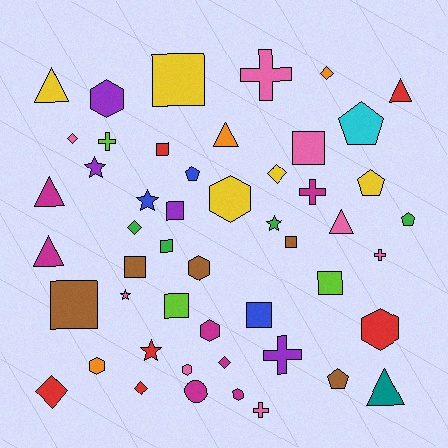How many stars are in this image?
There are 5 stars.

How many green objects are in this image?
There are 4 green objects.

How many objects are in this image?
There are 50 objects.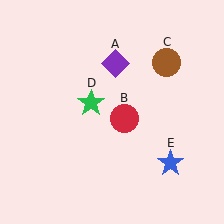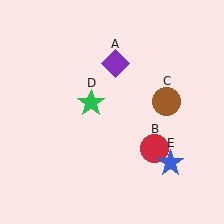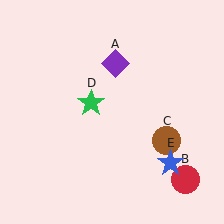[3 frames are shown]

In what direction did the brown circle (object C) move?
The brown circle (object C) moved down.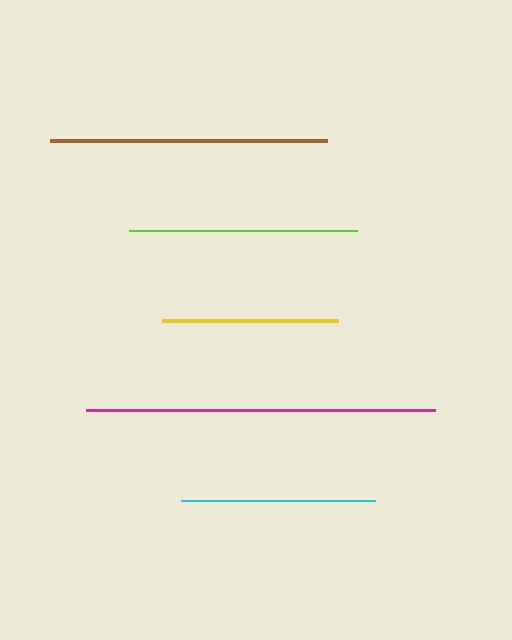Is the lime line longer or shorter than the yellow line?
The lime line is longer than the yellow line.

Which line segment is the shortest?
The yellow line is the shortest at approximately 176 pixels.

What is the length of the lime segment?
The lime segment is approximately 227 pixels long.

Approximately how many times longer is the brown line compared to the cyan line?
The brown line is approximately 1.4 times the length of the cyan line.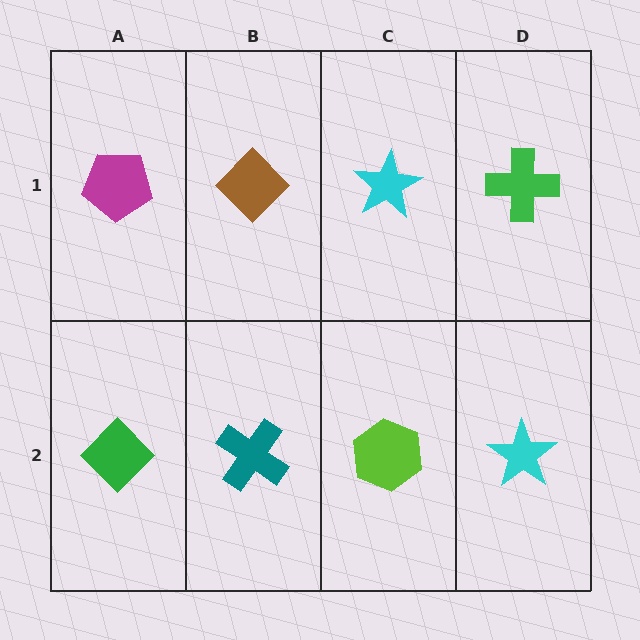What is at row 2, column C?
A lime hexagon.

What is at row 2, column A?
A green diamond.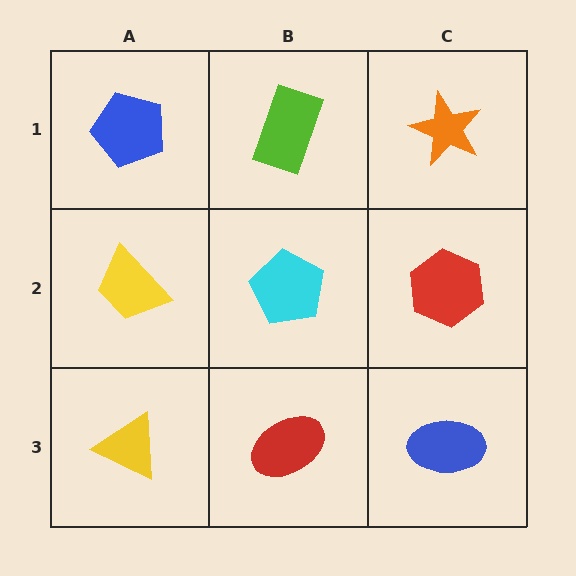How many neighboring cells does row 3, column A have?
2.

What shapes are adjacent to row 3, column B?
A cyan pentagon (row 2, column B), a yellow triangle (row 3, column A), a blue ellipse (row 3, column C).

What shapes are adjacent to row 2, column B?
A lime rectangle (row 1, column B), a red ellipse (row 3, column B), a yellow trapezoid (row 2, column A), a red hexagon (row 2, column C).